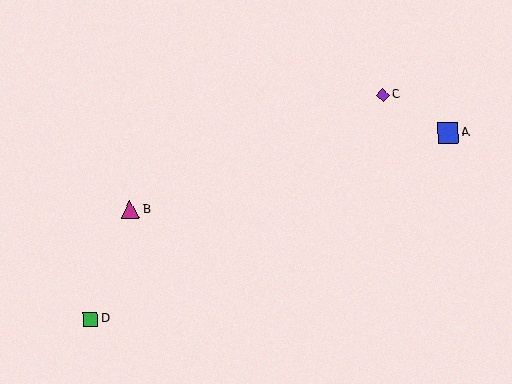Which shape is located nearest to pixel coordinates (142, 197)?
The magenta triangle (labeled B) at (130, 209) is nearest to that location.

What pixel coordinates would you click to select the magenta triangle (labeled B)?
Click at (130, 209) to select the magenta triangle B.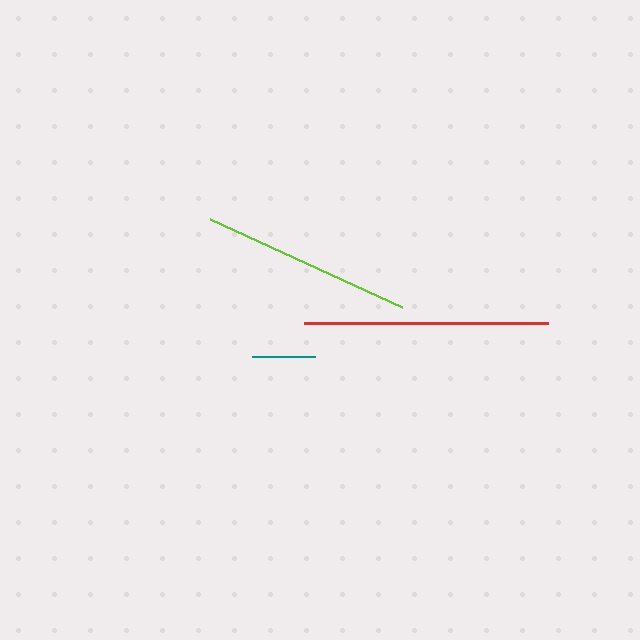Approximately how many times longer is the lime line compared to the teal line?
The lime line is approximately 3.4 times the length of the teal line.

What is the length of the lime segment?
The lime segment is approximately 211 pixels long.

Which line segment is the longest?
The red line is the longest at approximately 244 pixels.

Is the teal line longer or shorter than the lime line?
The lime line is longer than the teal line.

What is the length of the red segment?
The red segment is approximately 244 pixels long.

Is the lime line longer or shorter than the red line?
The red line is longer than the lime line.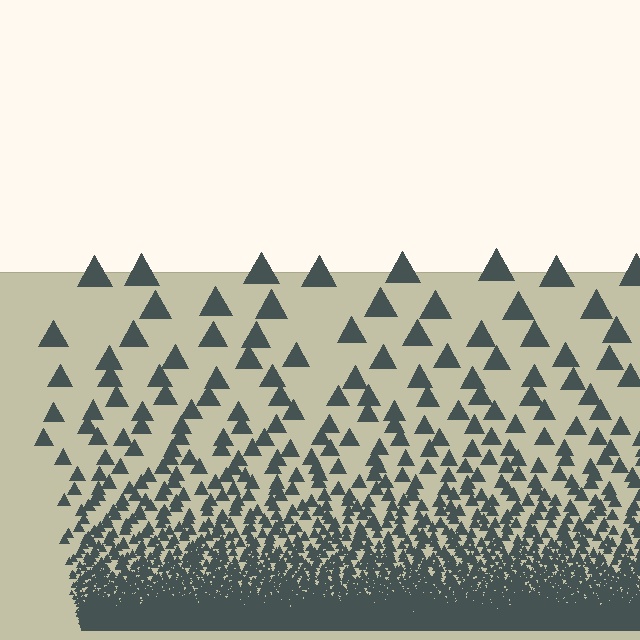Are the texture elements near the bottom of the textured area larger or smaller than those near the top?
Smaller. The gradient is inverted — elements near the bottom are smaller and denser.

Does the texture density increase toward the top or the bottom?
Density increases toward the bottom.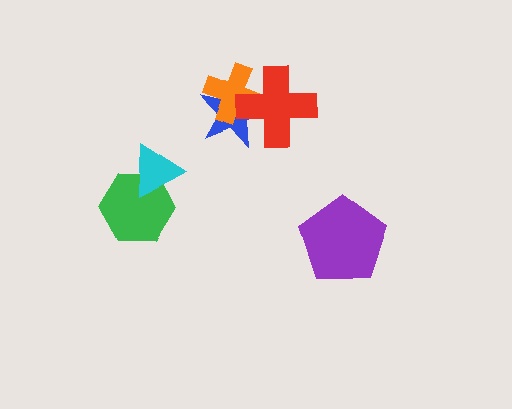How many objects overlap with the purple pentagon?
0 objects overlap with the purple pentagon.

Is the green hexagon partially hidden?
Yes, it is partially covered by another shape.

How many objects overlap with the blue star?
2 objects overlap with the blue star.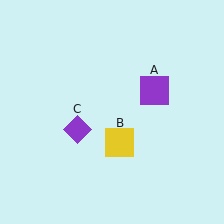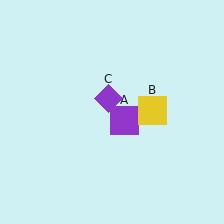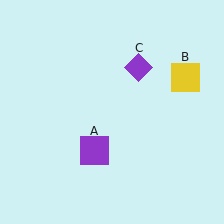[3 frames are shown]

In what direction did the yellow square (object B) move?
The yellow square (object B) moved up and to the right.